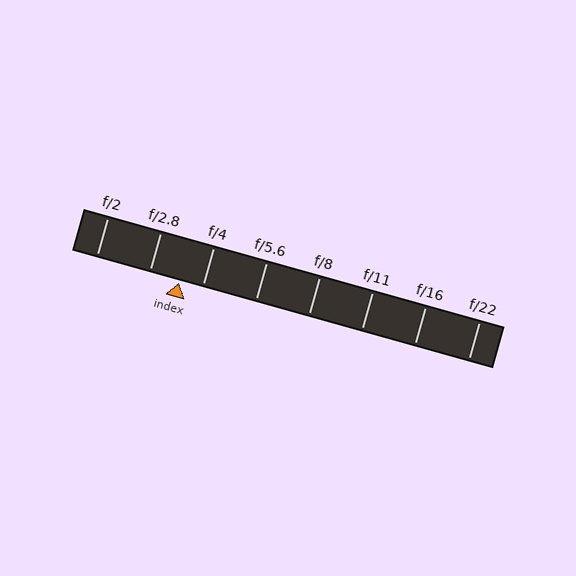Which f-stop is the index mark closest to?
The index mark is closest to f/4.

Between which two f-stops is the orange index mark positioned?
The index mark is between f/2.8 and f/4.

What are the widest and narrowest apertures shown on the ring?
The widest aperture shown is f/2 and the narrowest is f/22.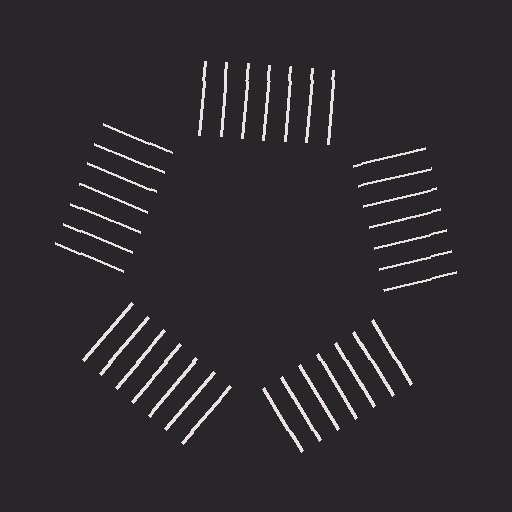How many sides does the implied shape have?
5 sides — the line-ends trace a pentagon.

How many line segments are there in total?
35 — 7 along each of the 5 edges.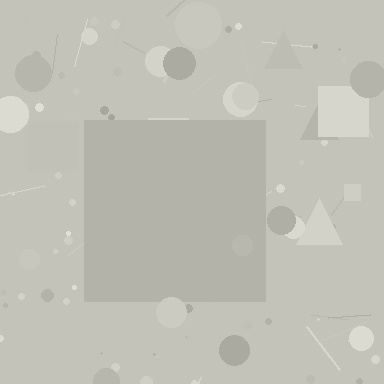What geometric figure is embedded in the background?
A square is embedded in the background.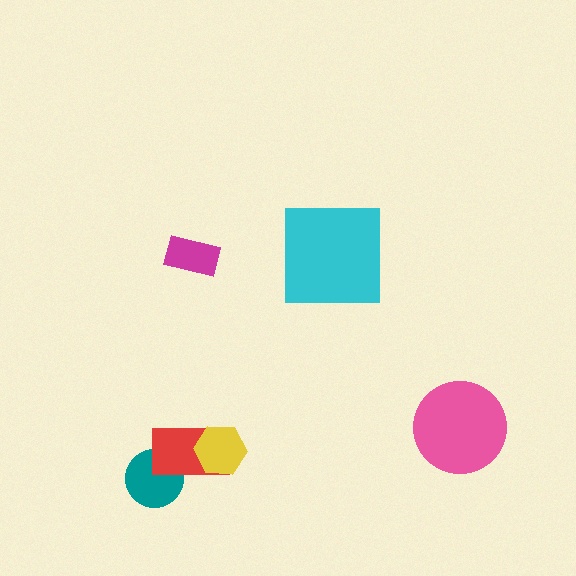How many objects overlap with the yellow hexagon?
1 object overlaps with the yellow hexagon.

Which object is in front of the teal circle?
The red rectangle is in front of the teal circle.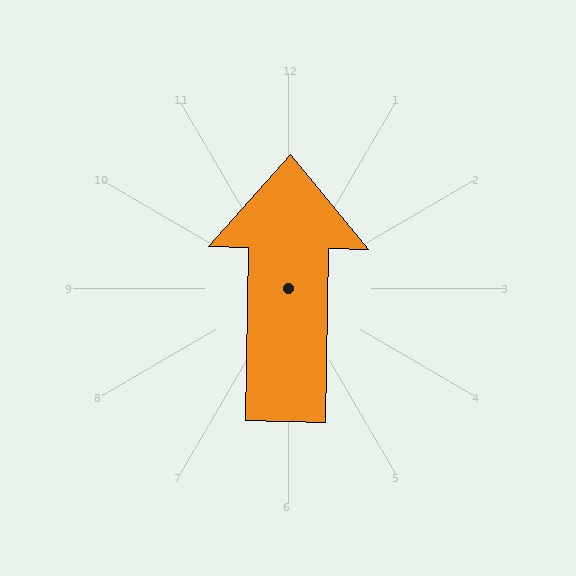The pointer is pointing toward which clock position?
Roughly 12 o'clock.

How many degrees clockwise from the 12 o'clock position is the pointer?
Approximately 1 degrees.